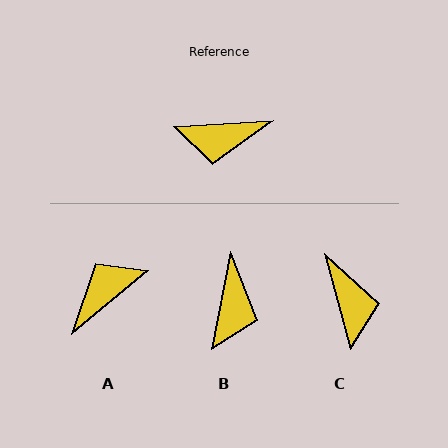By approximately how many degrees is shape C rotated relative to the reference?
Approximately 102 degrees counter-clockwise.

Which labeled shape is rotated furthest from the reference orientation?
A, about 144 degrees away.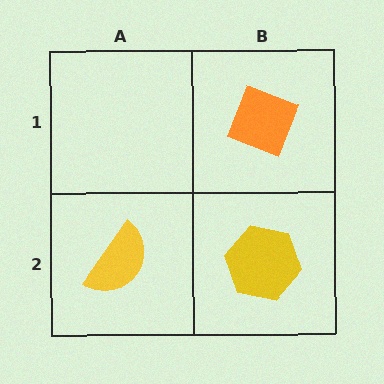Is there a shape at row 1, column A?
No, that cell is empty.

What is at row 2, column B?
A yellow hexagon.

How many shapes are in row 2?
2 shapes.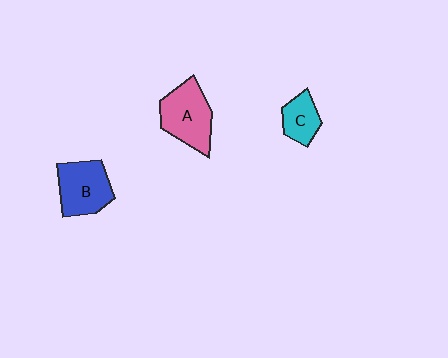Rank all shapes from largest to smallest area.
From largest to smallest: A (pink), B (blue), C (cyan).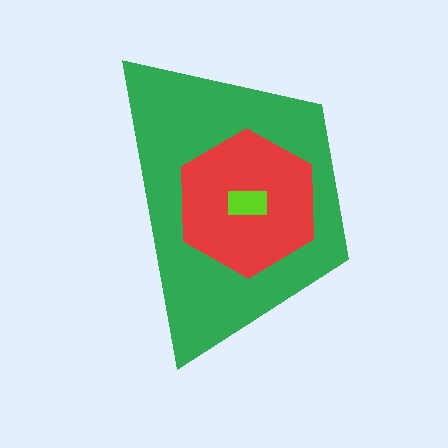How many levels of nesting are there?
3.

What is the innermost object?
The lime rectangle.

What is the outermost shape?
The green trapezoid.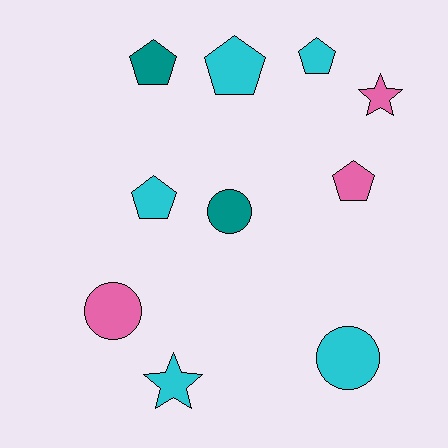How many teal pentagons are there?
There is 1 teal pentagon.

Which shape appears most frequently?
Pentagon, with 5 objects.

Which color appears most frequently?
Cyan, with 5 objects.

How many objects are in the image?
There are 10 objects.